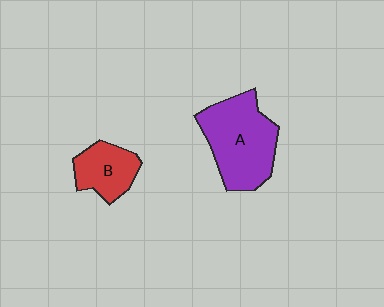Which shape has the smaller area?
Shape B (red).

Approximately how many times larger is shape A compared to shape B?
Approximately 1.9 times.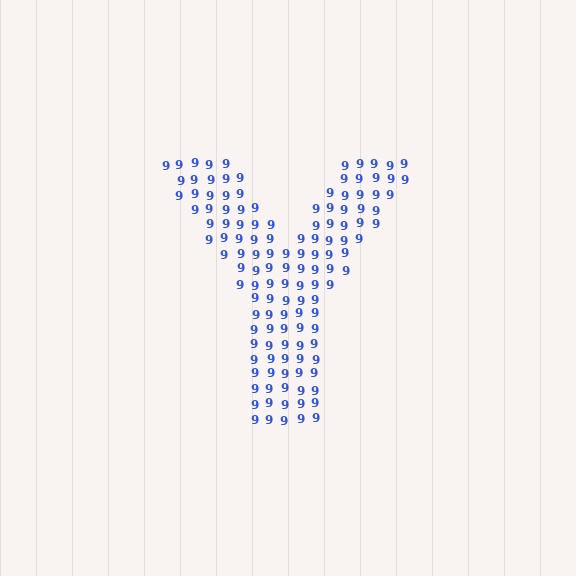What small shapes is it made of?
It is made of small digit 9's.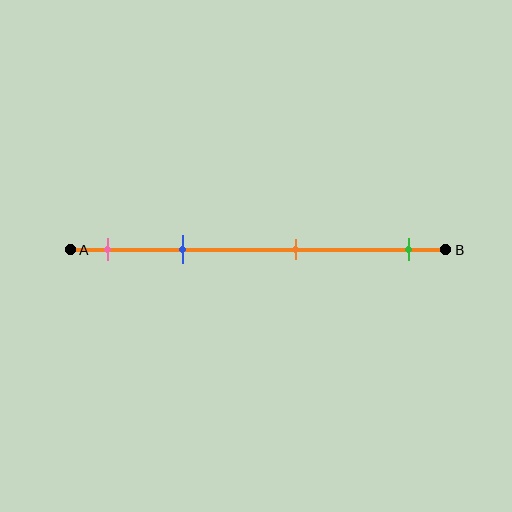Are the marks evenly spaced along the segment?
No, the marks are not evenly spaced.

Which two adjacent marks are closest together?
The pink and blue marks are the closest adjacent pair.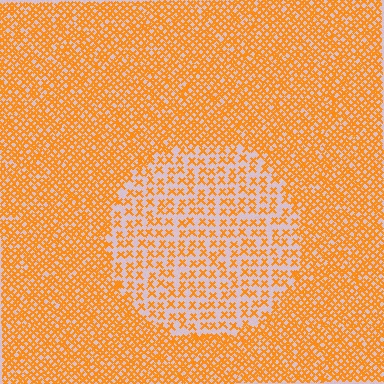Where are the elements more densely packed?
The elements are more densely packed outside the circle boundary.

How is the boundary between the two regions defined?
The boundary is defined by a change in element density (approximately 2.2x ratio). All elements are the same color, size, and shape.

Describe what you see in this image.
The image contains small orange elements arranged at two different densities. A circle-shaped region is visible where the elements are less densely packed than the surrounding area.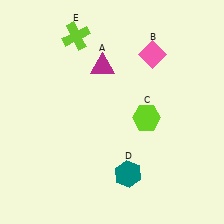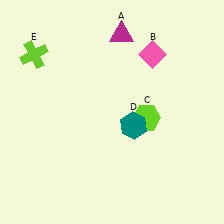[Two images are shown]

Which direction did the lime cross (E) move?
The lime cross (E) moved left.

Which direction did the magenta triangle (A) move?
The magenta triangle (A) moved up.